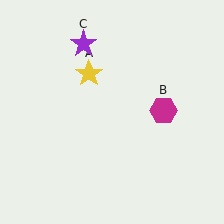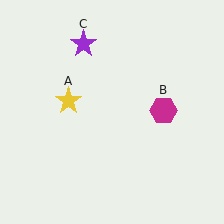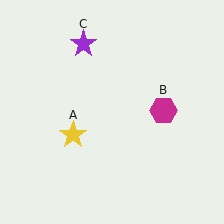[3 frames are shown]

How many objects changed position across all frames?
1 object changed position: yellow star (object A).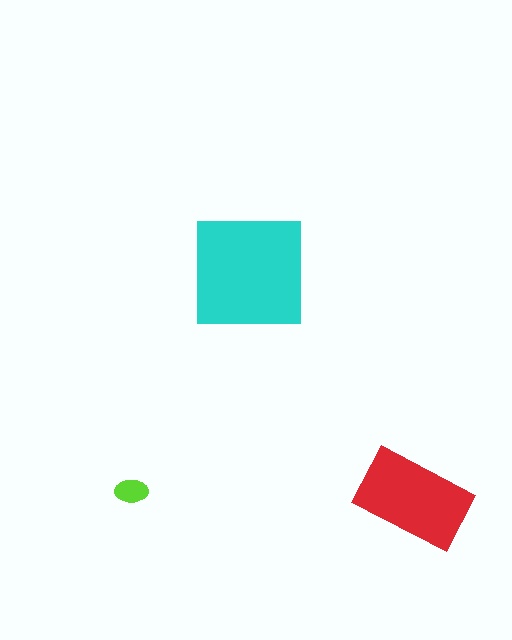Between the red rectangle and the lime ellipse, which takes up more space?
The red rectangle.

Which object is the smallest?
The lime ellipse.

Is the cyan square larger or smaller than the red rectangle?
Larger.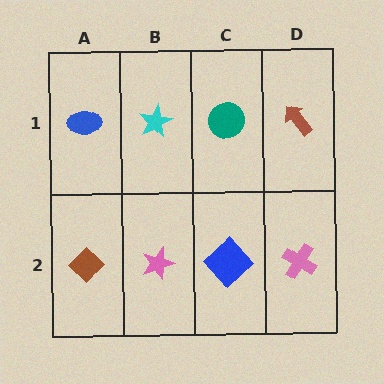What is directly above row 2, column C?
A teal circle.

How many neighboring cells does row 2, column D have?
2.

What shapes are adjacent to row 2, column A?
A blue ellipse (row 1, column A), a pink star (row 2, column B).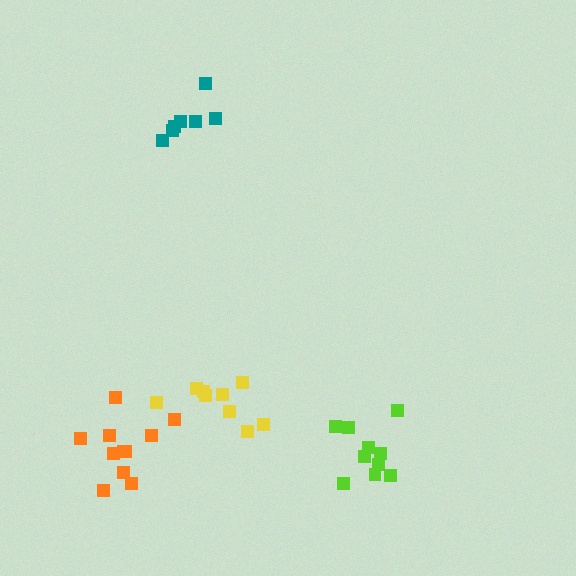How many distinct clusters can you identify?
There are 4 distinct clusters.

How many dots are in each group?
Group 1: 11 dots, Group 2: 9 dots, Group 3: 10 dots, Group 4: 7 dots (37 total).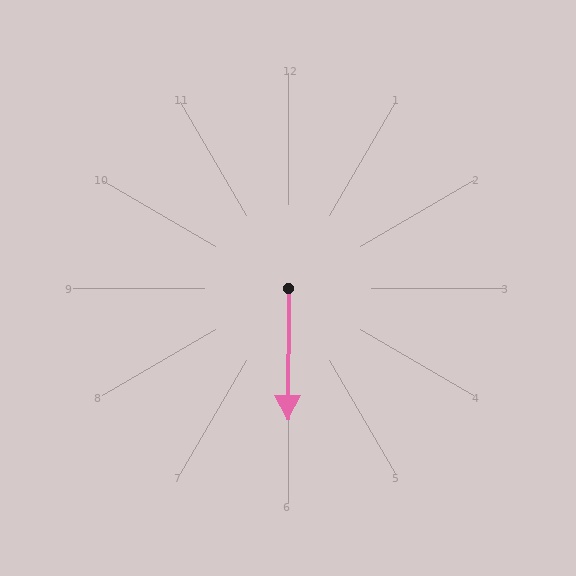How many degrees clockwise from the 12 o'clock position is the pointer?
Approximately 180 degrees.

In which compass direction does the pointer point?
South.